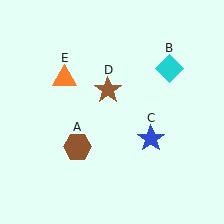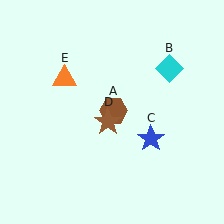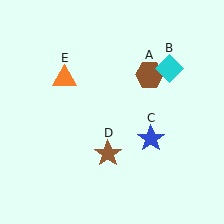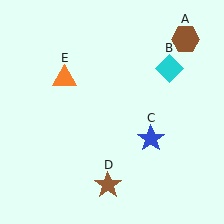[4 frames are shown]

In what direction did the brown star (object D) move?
The brown star (object D) moved down.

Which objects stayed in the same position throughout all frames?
Cyan diamond (object B) and blue star (object C) and orange triangle (object E) remained stationary.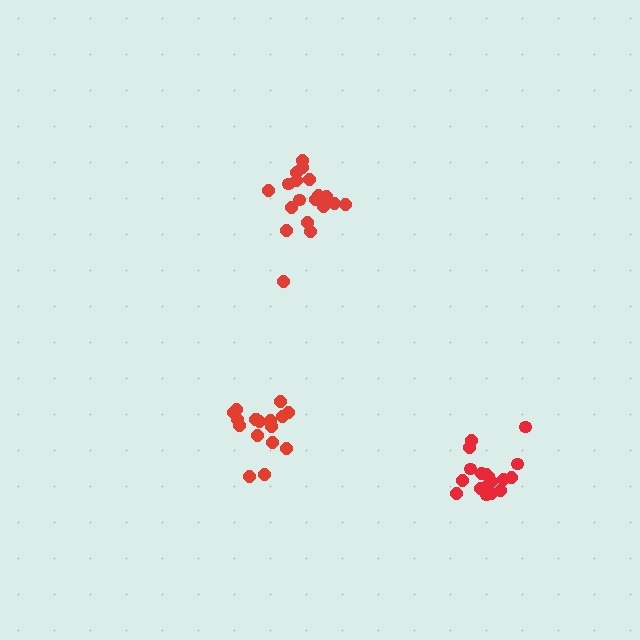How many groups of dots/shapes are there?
There are 3 groups.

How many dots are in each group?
Group 1: 20 dots, Group 2: 18 dots, Group 3: 17 dots (55 total).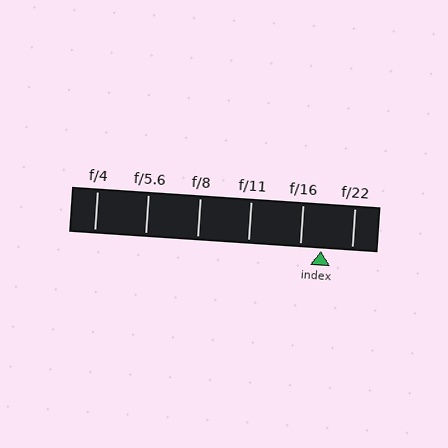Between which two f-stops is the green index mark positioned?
The index mark is between f/16 and f/22.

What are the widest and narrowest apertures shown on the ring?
The widest aperture shown is f/4 and the narrowest is f/22.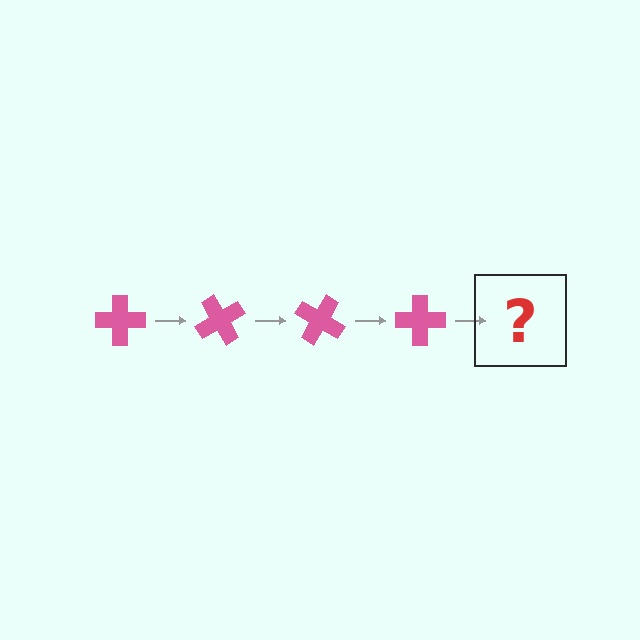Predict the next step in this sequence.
The next step is a pink cross rotated 240 degrees.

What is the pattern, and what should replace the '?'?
The pattern is that the cross rotates 60 degrees each step. The '?' should be a pink cross rotated 240 degrees.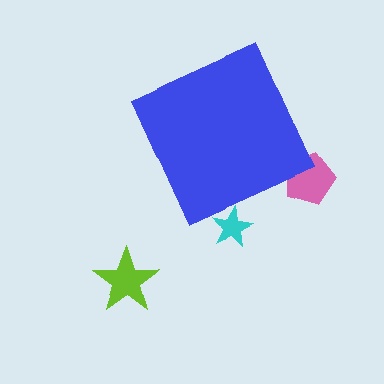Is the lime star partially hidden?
No, the lime star is fully visible.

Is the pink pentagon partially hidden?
Yes, the pink pentagon is partially hidden behind the blue diamond.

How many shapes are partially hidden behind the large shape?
2 shapes are partially hidden.